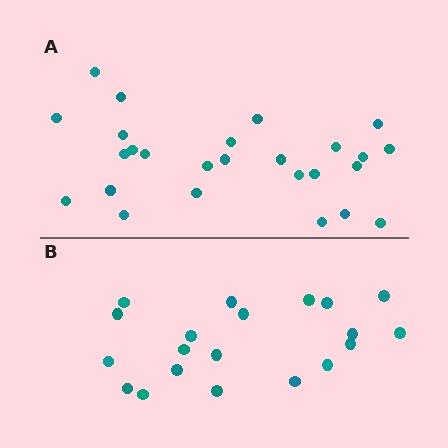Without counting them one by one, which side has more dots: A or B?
Region A (the top region) has more dots.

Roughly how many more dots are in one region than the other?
Region A has about 6 more dots than region B.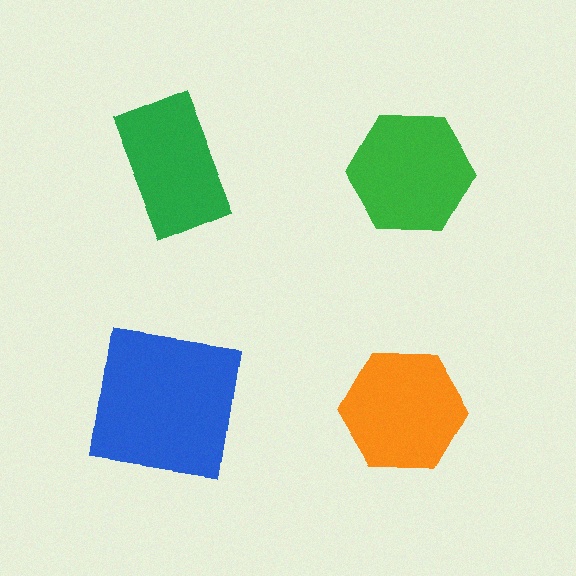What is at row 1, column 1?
A green rectangle.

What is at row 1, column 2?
A green hexagon.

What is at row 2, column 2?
An orange hexagon.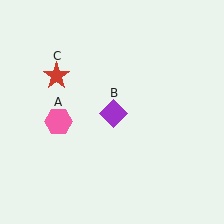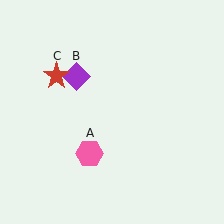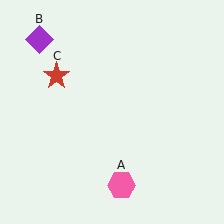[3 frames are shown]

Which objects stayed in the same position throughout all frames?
Red star (object C) remained stationary.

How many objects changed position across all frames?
2 objects changed position: pink hexagon (object A), purple diamond (object B).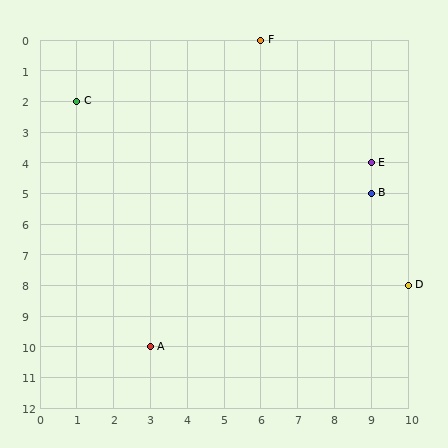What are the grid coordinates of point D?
Point D is at grid coordinates (10, 8).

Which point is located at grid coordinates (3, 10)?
Point A is at (3, 10).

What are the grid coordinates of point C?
Point C is at grid coordinates (1, 2).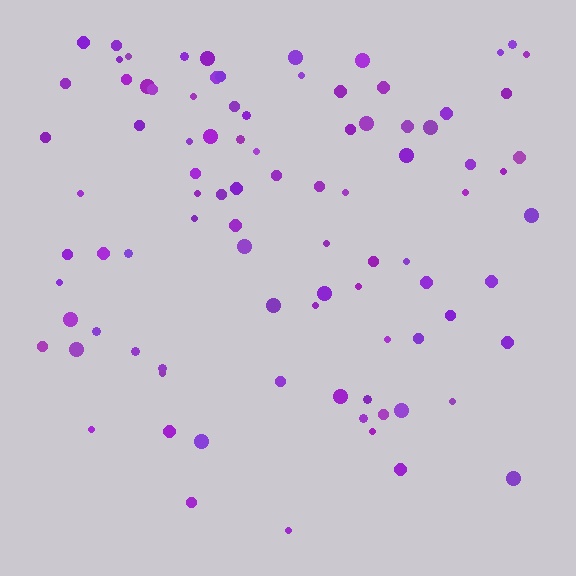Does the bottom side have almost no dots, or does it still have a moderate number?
Still a moderate number, just noticeably fewer than the top.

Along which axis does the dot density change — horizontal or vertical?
Vertical.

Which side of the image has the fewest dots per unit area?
The bottom.